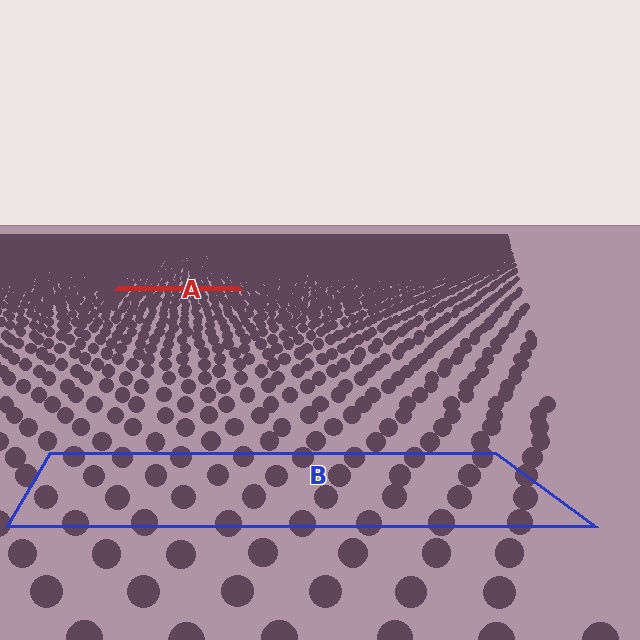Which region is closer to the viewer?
Region B is closer. The texture elements there are larger and more spread out.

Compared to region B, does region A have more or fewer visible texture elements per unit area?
Region A has more texture elements per unit area — they are packed more densely because it is farther away.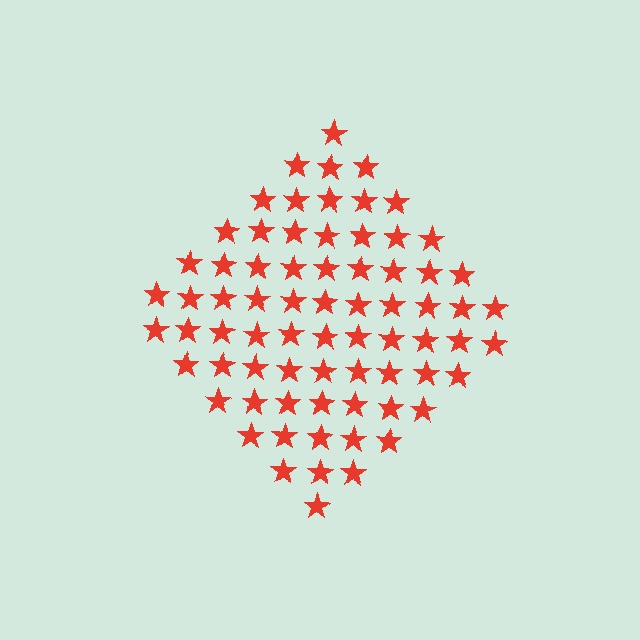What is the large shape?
The large shape is a diamond.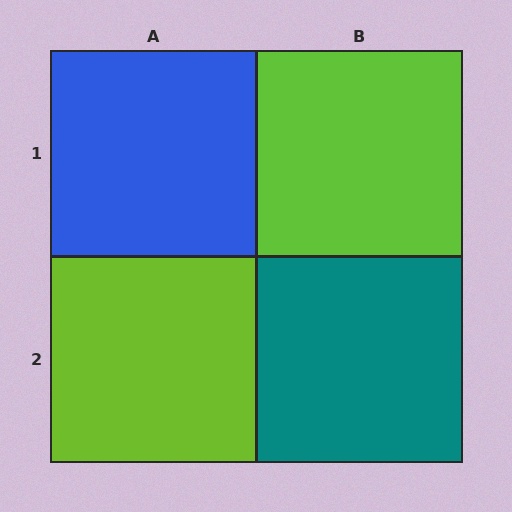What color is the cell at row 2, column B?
Teal.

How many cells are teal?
1 cell is teal.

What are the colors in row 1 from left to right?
Blue, lime.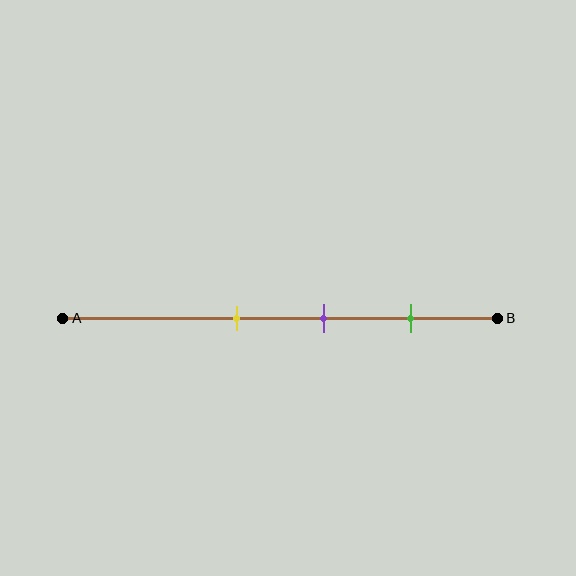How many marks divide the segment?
There are 3 marks dividing the segment.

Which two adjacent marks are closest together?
The yellow and purple marks are the closest adjacent pair.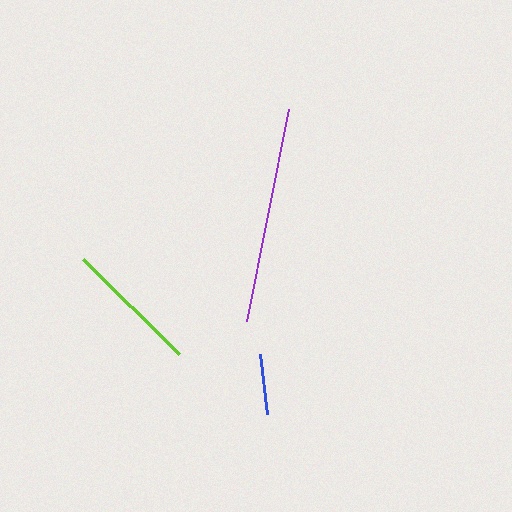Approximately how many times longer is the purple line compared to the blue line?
The purple line is approximately 3.6 times the length of the blue line.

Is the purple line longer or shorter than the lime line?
The purple line is longer than the lime line.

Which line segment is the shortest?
The blue line is the shortest at approximately 61 pixels.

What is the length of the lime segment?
The lime segment is approximately 136 pixels long.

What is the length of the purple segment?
The purple segment is approximately 216 pixels long.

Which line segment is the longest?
The purple line is the longest at approximately 216 pixels.